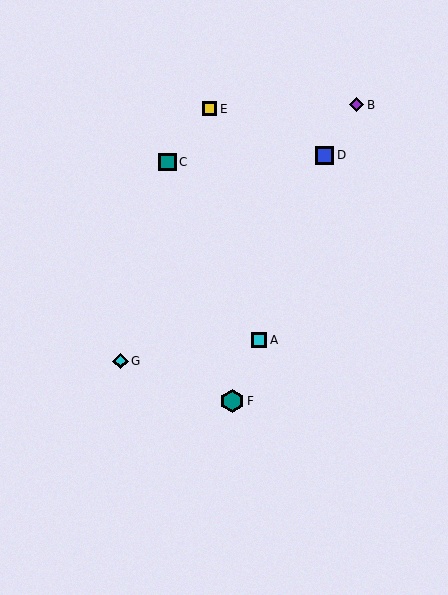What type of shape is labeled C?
Shape C is a teal square.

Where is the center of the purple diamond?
The center of the purple diamond is at (357, 105).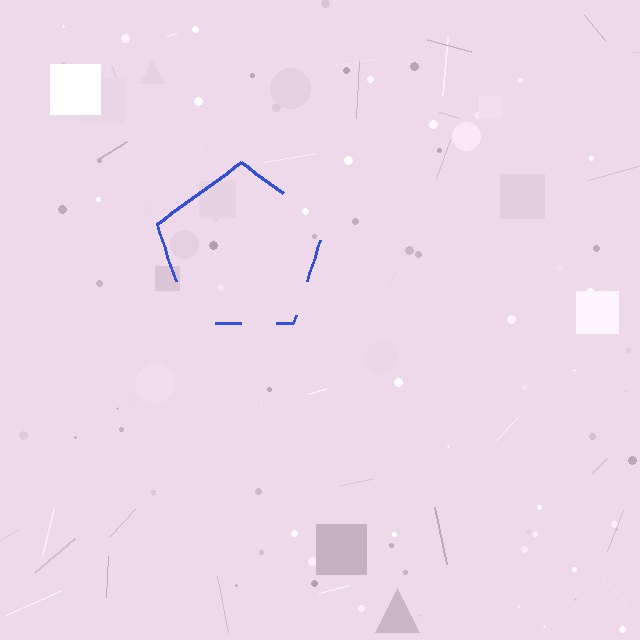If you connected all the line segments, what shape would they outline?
They would outline a pentagon.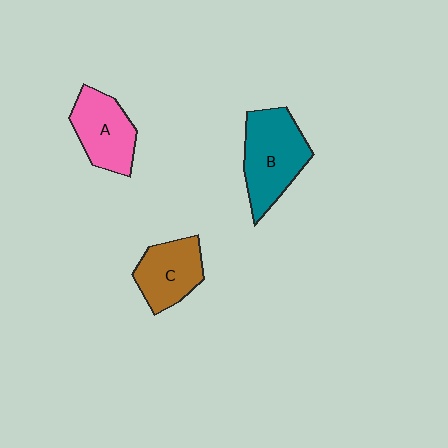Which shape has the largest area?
Shape B (teal).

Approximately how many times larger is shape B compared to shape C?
Approximately 1.4 times.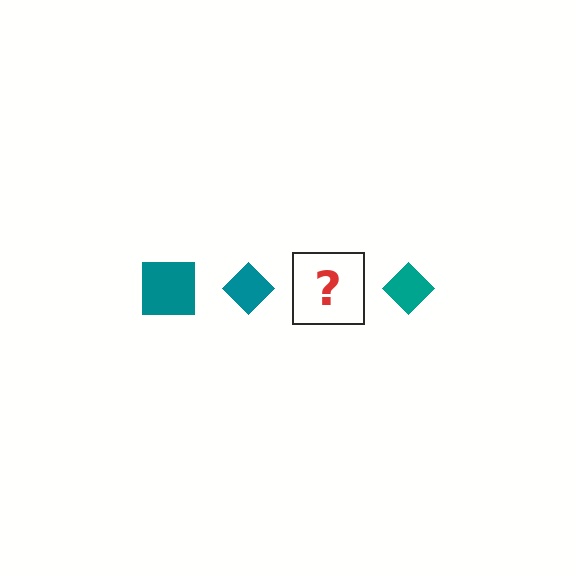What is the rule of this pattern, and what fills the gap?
The rule is that the pattern cycles through square, diamond shapes in teal. The gap should be filled with a teal square.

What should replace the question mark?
The question mark should be replaced with a teal square.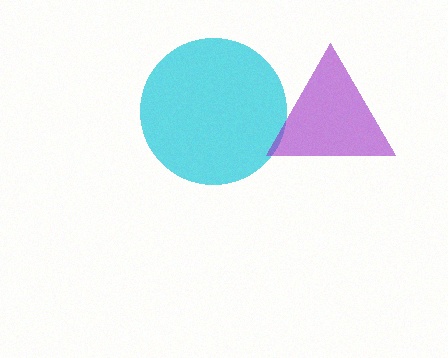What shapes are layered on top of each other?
The layered shapes are: a cyan circle, a purple triangle.